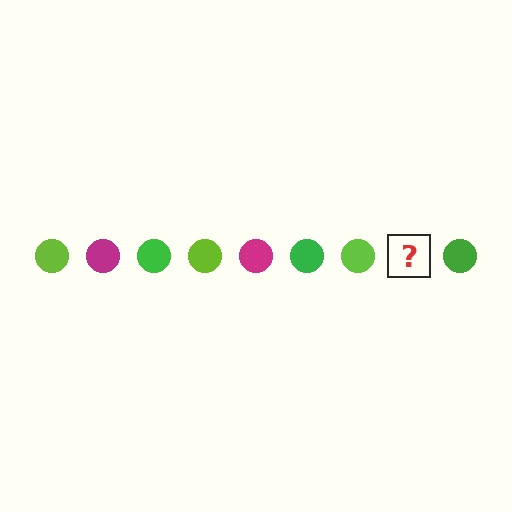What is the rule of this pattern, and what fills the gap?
The rule is that the pattern cycles through lime, magenta, green circles. The gap should be filled with a magenta circle.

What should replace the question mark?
The question mark should be replaced with a magenta circle.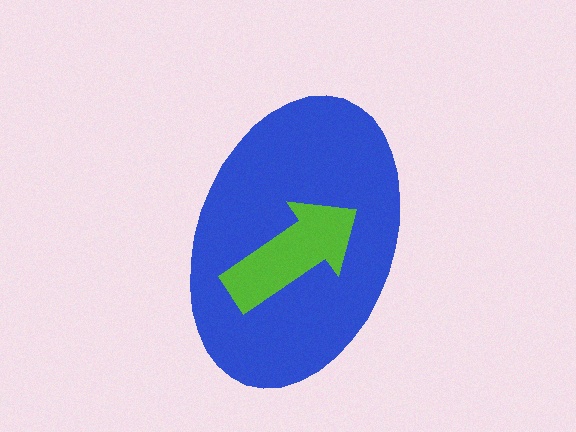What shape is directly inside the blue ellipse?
The lime arrow.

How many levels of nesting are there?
2.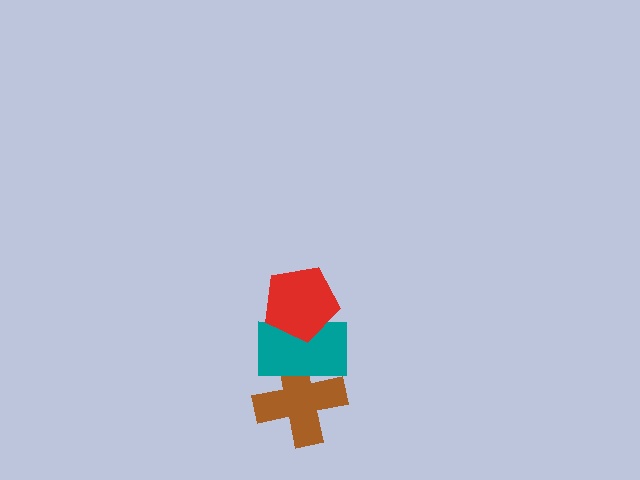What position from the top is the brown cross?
The brown cross is 3rd from the top.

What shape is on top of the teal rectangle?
The red pentagon is on top of the teal rectangle.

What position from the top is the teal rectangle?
The teal rectangle is 2nd from the top.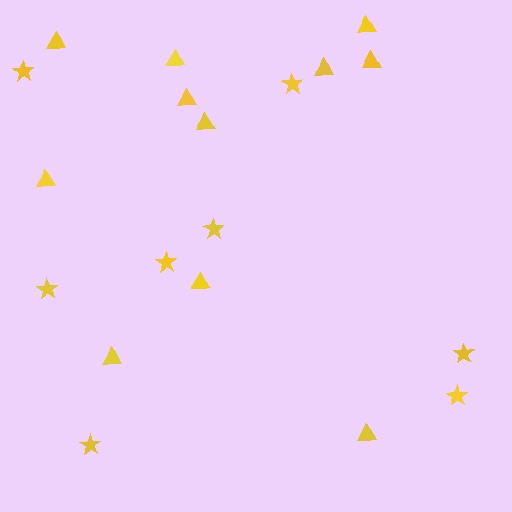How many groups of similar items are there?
There are 2 groups: one group of stars (8) and one group of triangles (11).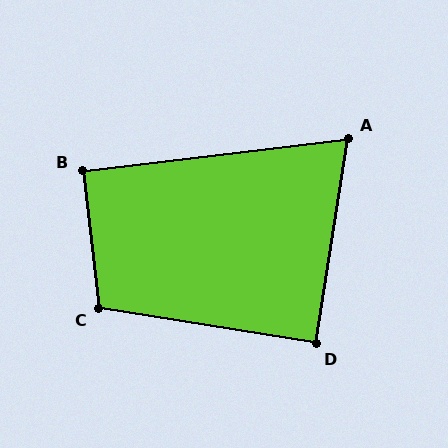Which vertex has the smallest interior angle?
A, at approximately 74 degrees.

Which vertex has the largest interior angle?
C, at approximately 106 degrees.